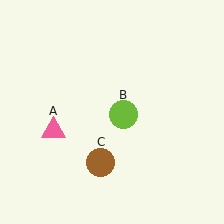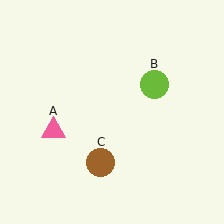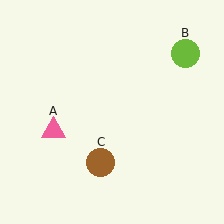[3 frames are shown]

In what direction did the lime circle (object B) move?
The lime circle (object B) moved up and to the right.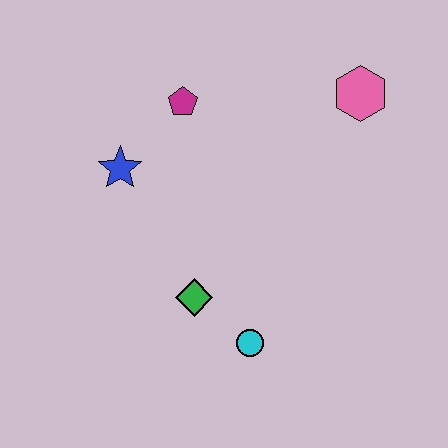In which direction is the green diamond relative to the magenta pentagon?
The green diamond is below the magenta pentagon.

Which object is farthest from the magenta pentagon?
The cyan circle is farthest from the magenta pentagon.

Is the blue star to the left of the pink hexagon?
Yes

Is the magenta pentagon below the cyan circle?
No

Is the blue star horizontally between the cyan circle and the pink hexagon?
No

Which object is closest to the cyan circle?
The green diamond is closest to the cyan circle.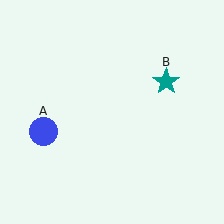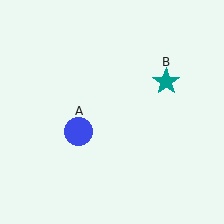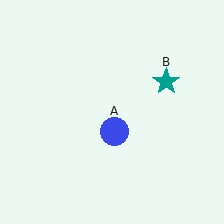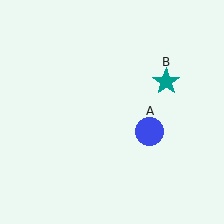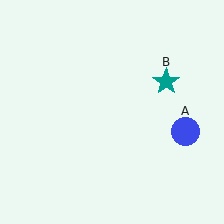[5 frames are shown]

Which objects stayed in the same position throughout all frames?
Teal star (object B) remained stationary.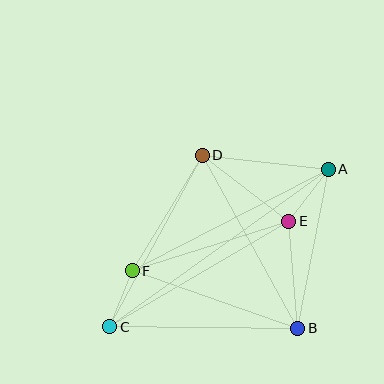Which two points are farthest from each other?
Points A and C are farthest from each other.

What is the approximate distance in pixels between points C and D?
The distance between C and D is approximately 195 pixels.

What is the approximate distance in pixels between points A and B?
The distance between A and B is approximately 162 pixels.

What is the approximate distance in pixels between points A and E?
The distance between A and E is approximately 65 pixels.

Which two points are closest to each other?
Points C and F are closest to each other.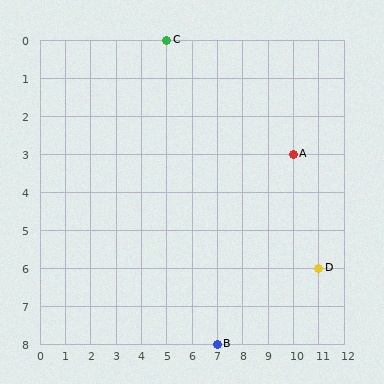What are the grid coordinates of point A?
Point A is at grid coordinates (10, 3).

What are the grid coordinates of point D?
Point D is at grid coordinates (11, 6).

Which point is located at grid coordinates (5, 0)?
Point C is at (5, 0).